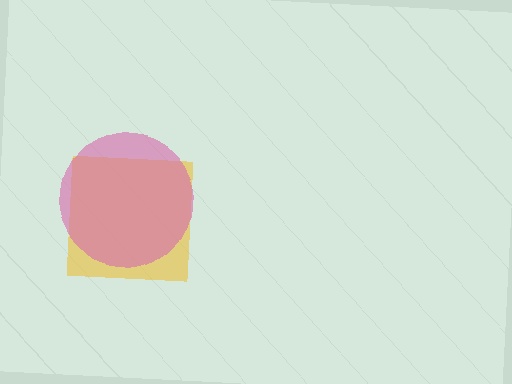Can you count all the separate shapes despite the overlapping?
Yes, there are 2 separate shapes.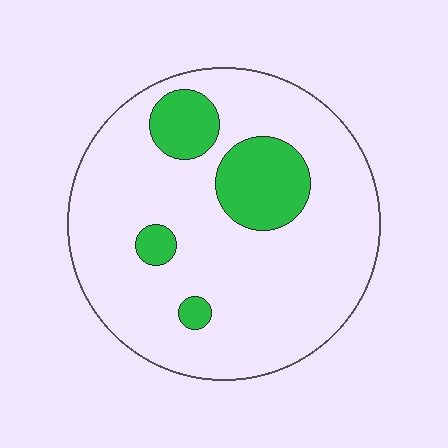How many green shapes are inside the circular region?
4.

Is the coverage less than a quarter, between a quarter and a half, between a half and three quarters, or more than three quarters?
Less than a quarter.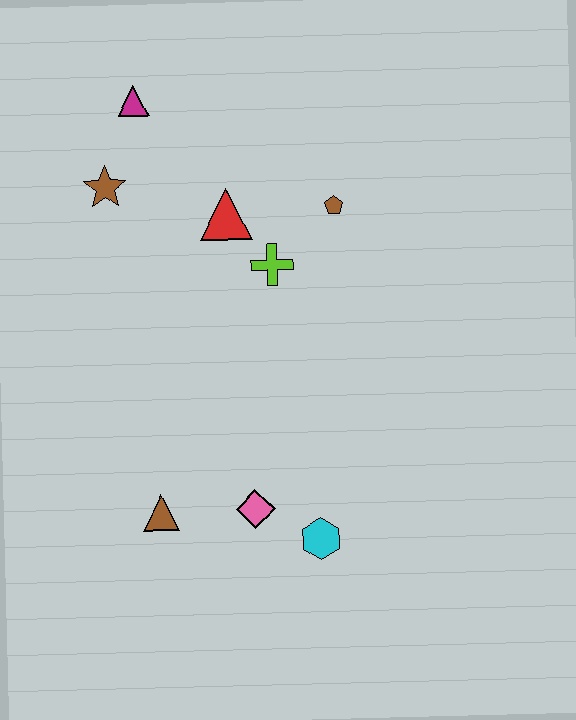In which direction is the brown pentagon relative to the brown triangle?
The brown pentagon is above the brown triangle.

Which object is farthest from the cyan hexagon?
The magenta triangle is farthest from the cyan hexagon.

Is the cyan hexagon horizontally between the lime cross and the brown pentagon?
Yes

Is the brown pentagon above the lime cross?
Yes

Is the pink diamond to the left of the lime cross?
Yes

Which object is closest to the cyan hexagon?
The pink diamond is closest to the cyan hexagon.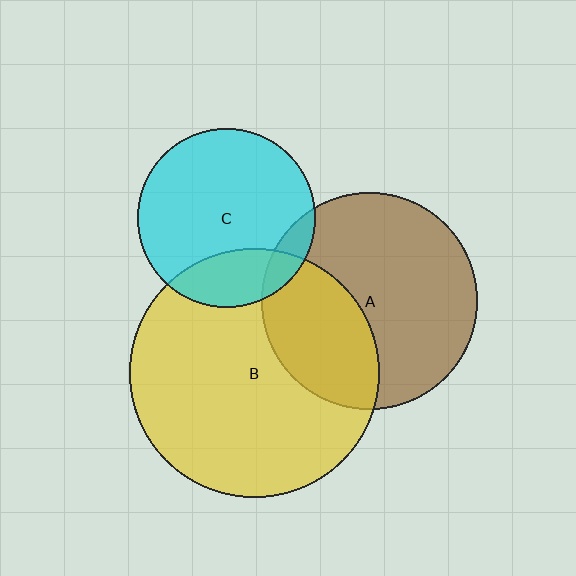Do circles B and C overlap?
Yes.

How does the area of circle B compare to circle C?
Approximately 2.0 times.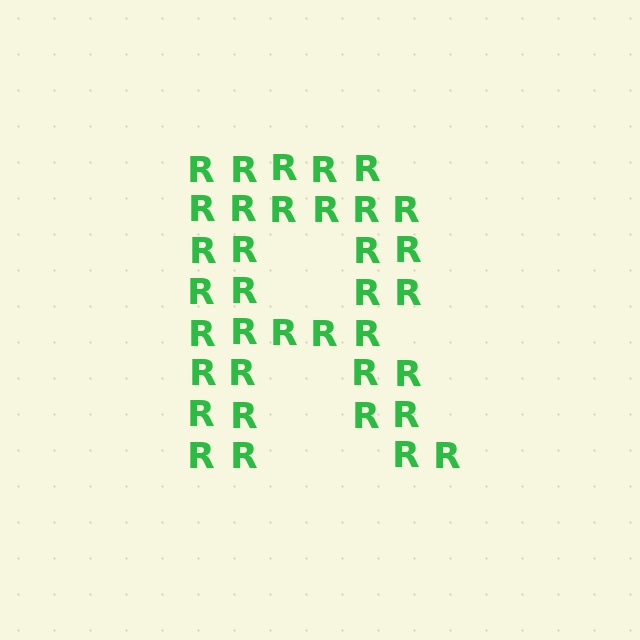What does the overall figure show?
The overall figure shows the letter R.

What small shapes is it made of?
It is made of small letter R's.